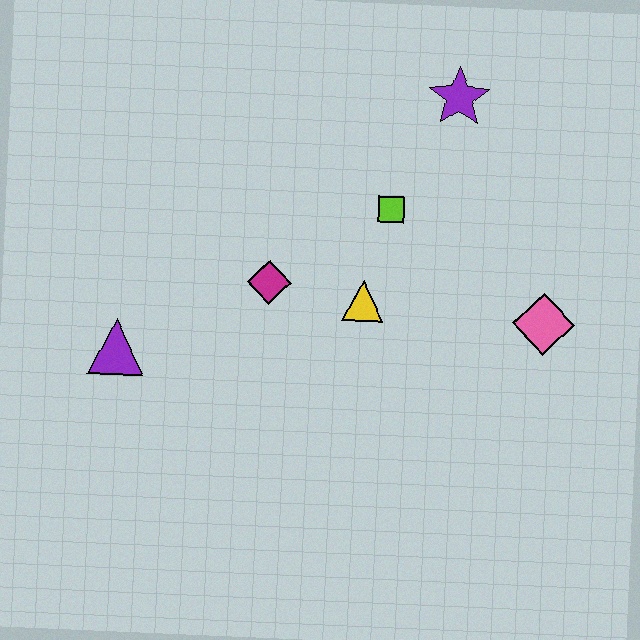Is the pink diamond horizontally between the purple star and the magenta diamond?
No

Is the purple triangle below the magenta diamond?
Yes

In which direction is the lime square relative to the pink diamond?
The lime square is to the left of the pink diamond.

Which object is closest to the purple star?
The lime square is closest to the purple star.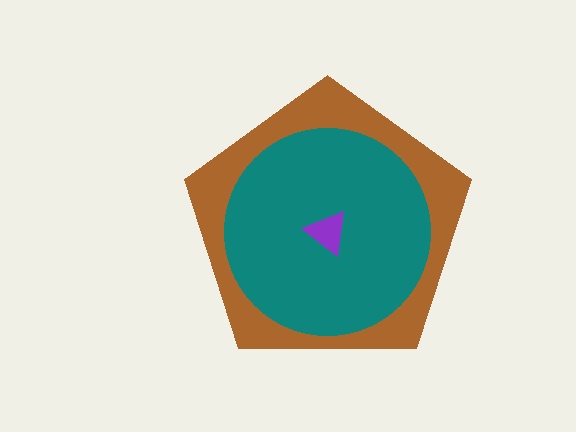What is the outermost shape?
The brown pentagon.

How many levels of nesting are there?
3.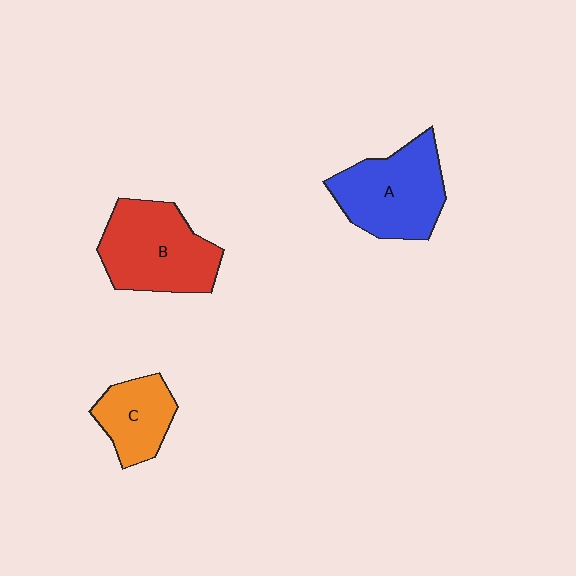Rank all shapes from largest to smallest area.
From largest to smallest: B (red), A (blue), C (orange).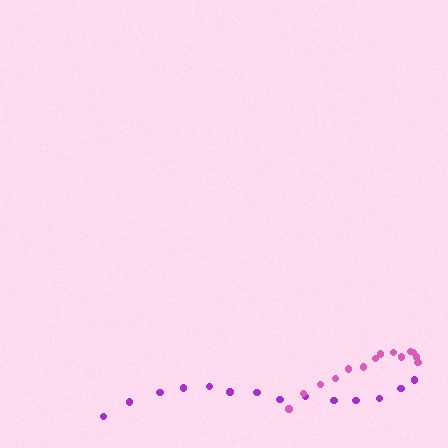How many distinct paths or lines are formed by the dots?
There are 2 distinct paths.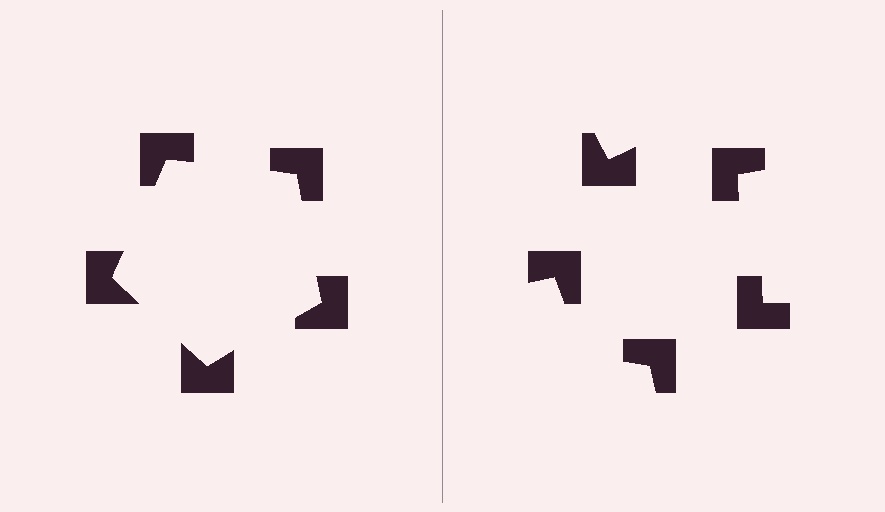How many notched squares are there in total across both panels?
10 — 5 on each side.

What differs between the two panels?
The notched squares are positioned identically on both sides; only the wedge orientations differ. On the left they align to a pentagon; on the right they are misaligned.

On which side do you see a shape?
An illusory pentagon appears on the left side. On the right side the wedge cuts are rotated, so no coherent shape forms.